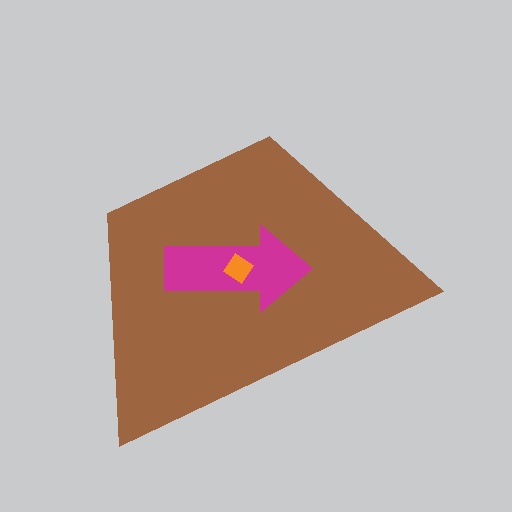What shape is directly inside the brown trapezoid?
The magenta arrow.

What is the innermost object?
The orange diamond.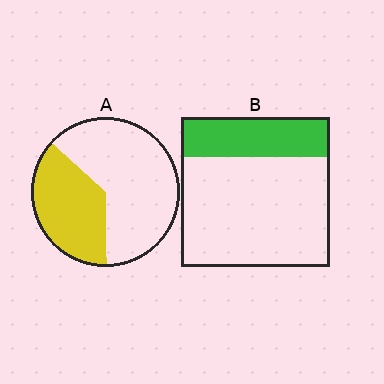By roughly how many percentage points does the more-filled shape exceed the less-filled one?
By roughly 10 percentage points (A over B).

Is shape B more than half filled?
No.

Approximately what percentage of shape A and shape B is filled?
A is approximately 35% and B is approximately 25%.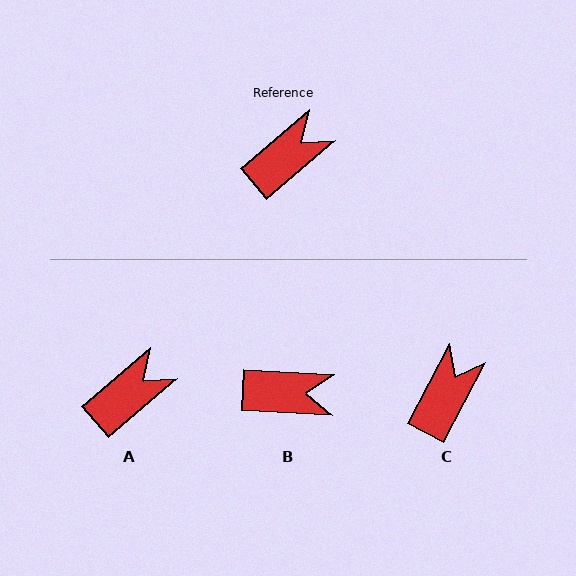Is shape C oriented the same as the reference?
No, it is off by about 22 degrees.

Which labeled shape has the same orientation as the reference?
A.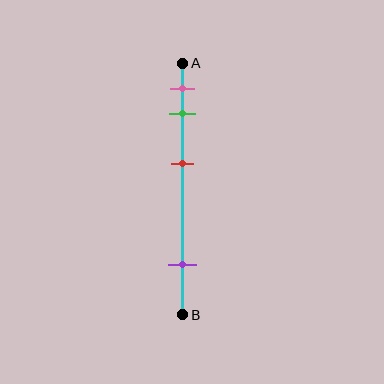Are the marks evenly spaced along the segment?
No, the marks are not evenly spaced.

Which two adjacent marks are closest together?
The pink and green marks are the closest adjacent pair.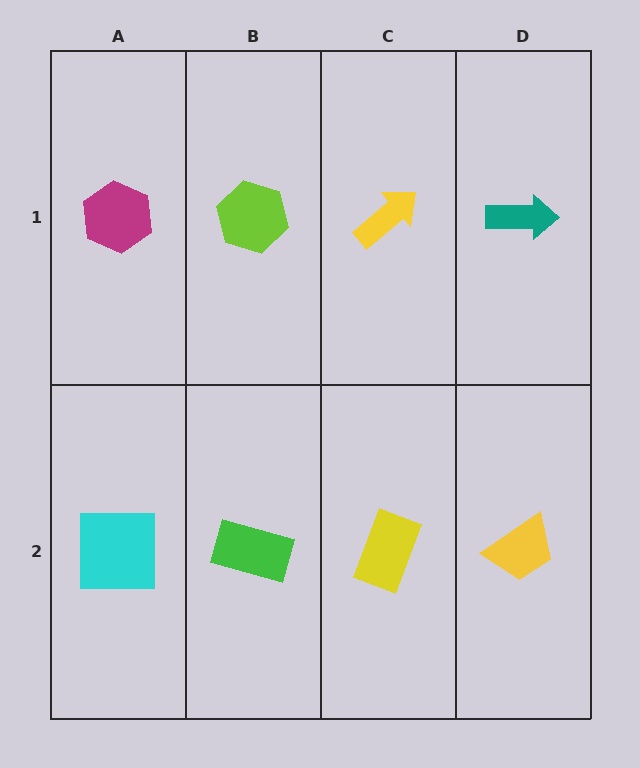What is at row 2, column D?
A yellow trapezoid.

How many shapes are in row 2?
4 shapes.